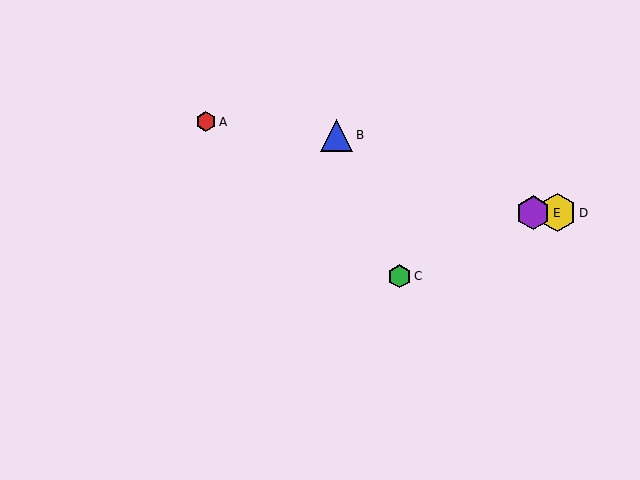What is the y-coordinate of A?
Object A is at y≈122.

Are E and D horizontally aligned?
Yes, both are at y≈213.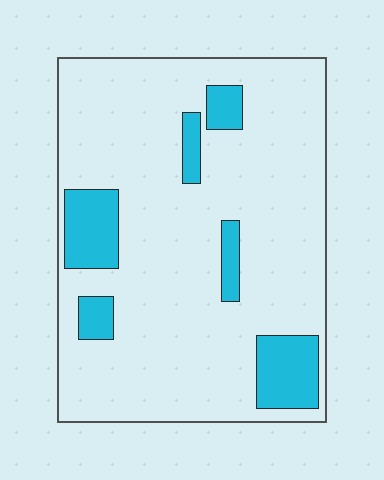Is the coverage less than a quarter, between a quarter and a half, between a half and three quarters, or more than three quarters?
Less than a quarter.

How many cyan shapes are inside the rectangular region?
6.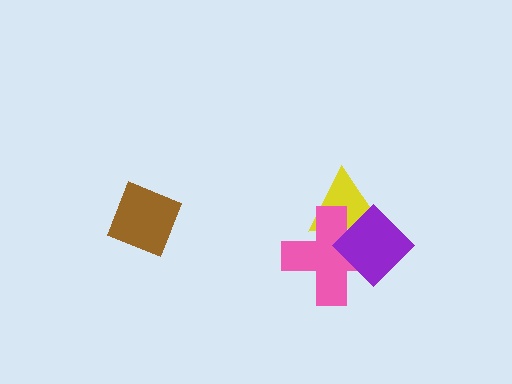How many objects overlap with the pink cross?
2 objects overlap with the pink cross.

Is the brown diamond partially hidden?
No, no other shape covers it.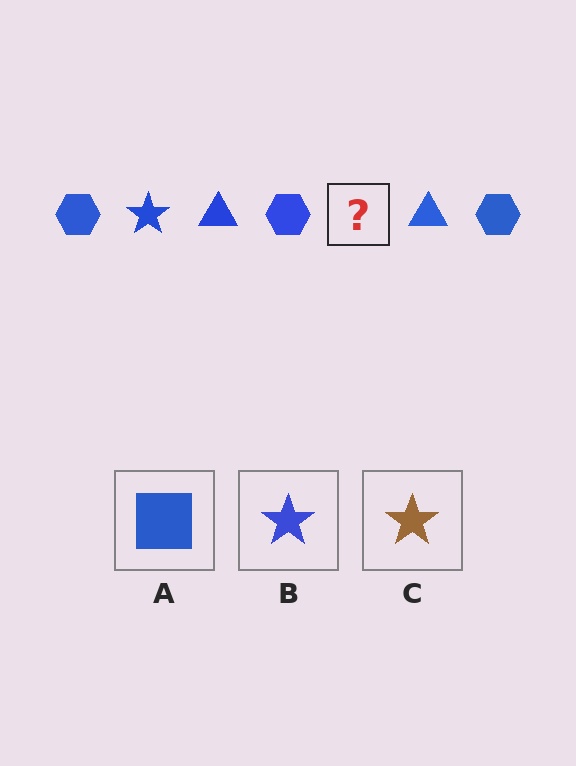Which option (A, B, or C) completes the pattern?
B.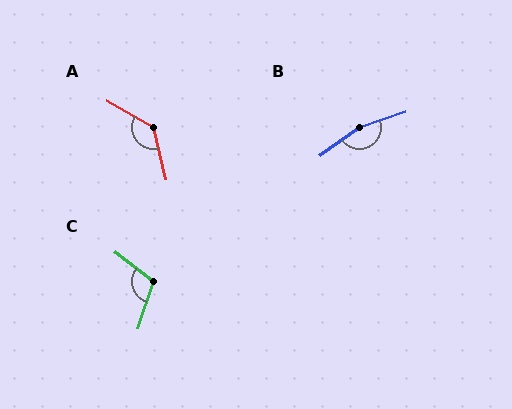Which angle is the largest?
B, at approximately 162 degrees.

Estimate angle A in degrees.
Approximately 134 degrees.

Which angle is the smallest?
C, at approximately 110 degrees.